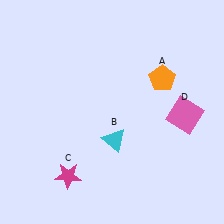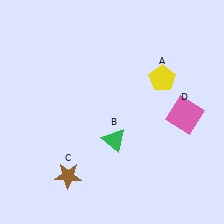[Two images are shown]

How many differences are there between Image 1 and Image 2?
There are 3 differences between the two images.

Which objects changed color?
A changed from orange to yellow. B changed from cyan to green. C changed from magenta to brown.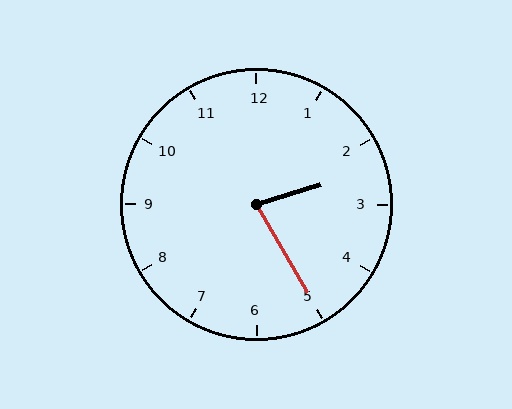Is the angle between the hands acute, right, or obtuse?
It is acute.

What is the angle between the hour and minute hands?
Approximately 78 degrees.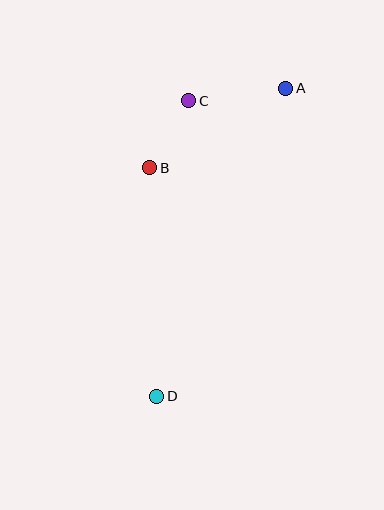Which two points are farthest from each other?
Points A and D are farthest from each other.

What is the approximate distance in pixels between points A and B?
The distance between A and B is approximately 158 pixels.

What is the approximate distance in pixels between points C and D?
The distance between C and D is approximately 297 pixels.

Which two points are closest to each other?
Points B and C are closest to each other.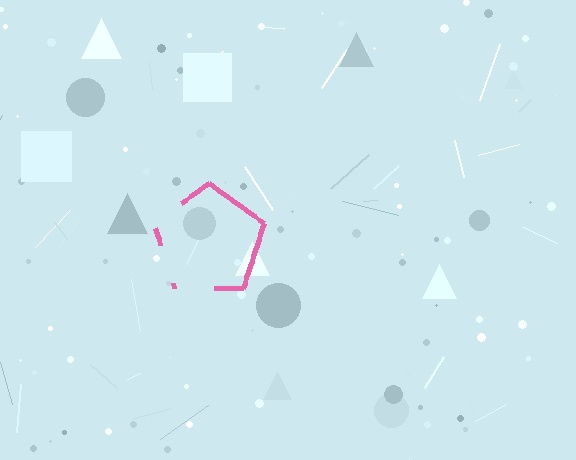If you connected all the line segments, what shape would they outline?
They would outline a pentagon.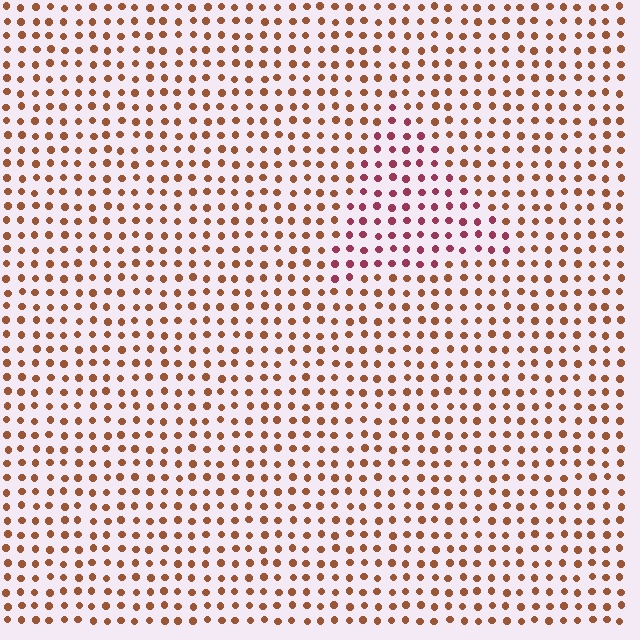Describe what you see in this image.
The image is filled with small brown elements in a uniform arrangement. A triangle-shaped region is visible where the elements are tinted to a slightly different hue, forming a subtle color boundary.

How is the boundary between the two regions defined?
The boundary is defined purely by a slight shift in hue (about 40 degrees). Spacing, size, and orientation are identical on both sides.